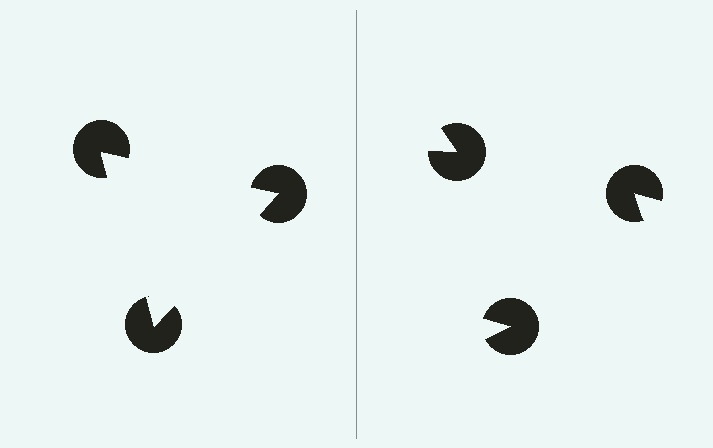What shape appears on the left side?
An illusory triangle.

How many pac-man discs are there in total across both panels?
6 — 3 on each side.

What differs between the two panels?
The pac-man discs are positioned identically on both sides; only the wedge orientations differ. On the left they align to a triangle; on the right they are misaligned.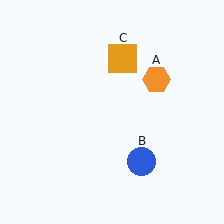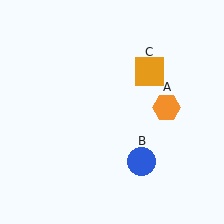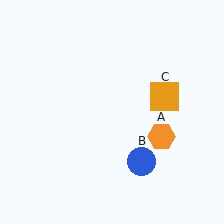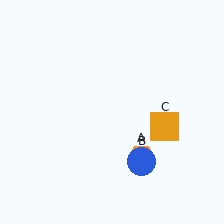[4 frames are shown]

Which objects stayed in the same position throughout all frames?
Blue circle (object B) remained stationary.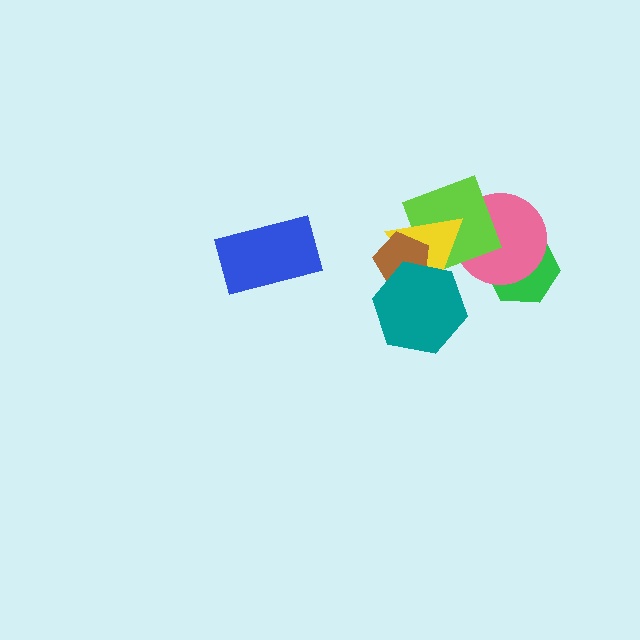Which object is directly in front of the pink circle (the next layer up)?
The lime square is directly in front of the pink circle.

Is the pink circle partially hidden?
Yes, it is partially covered by another shape.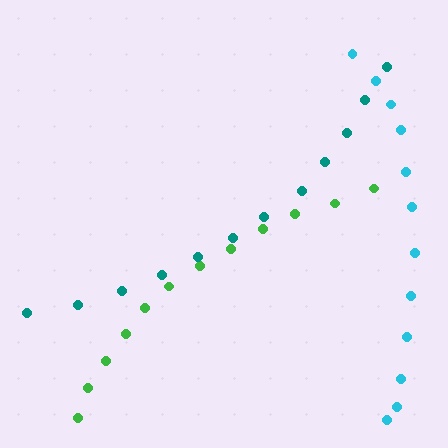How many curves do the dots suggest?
There are 3 distinct paths.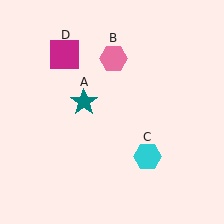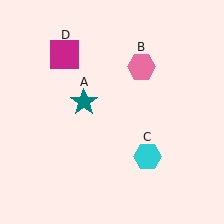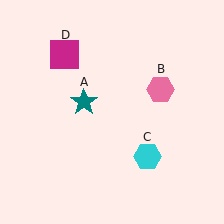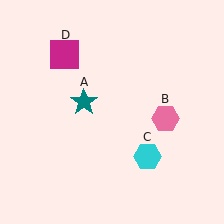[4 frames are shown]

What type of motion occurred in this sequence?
The pink hexagon (object B) rotated clockwise around the center of the scene.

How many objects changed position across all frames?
1 object changed position: pink hexagon (object B).